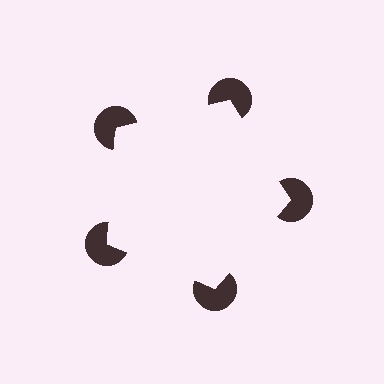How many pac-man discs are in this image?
There are 5 — one at each vertex of the illusory pentagon.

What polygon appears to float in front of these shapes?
An illusory pentagon — its edges are inferred from the aligned wedge cuts in the pac-man discs, not physically drawn.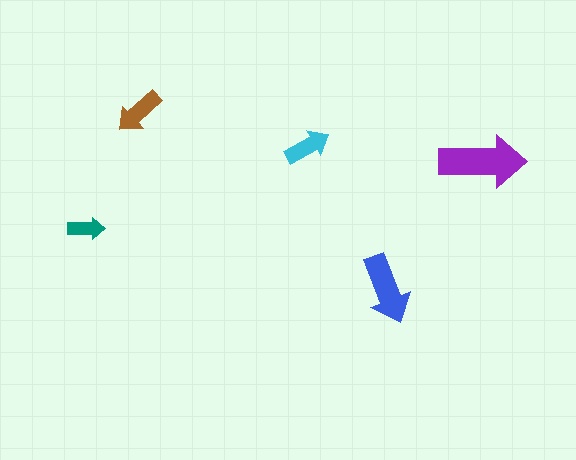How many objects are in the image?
There are 5 objects in the image.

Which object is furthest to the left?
The teal arrow is leftmost.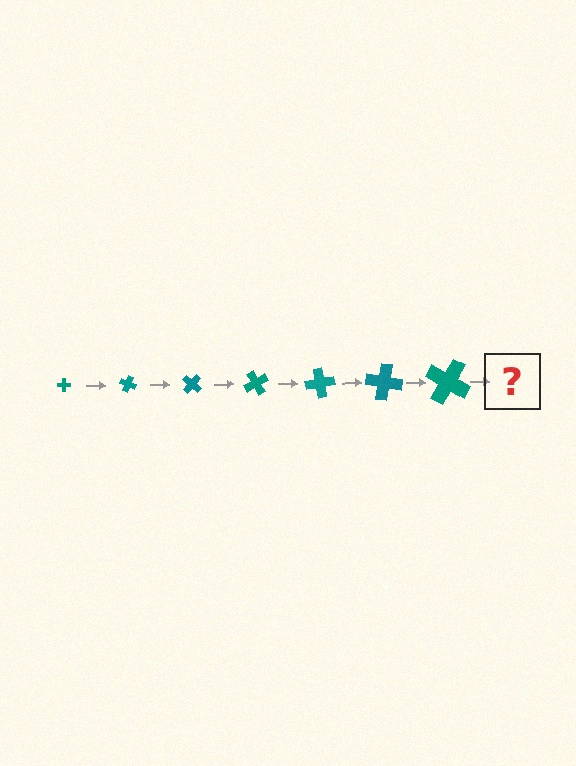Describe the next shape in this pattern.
It should be a cross, larger than the previous one and rotated 140 degrees from the start.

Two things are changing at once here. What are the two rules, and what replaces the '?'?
The two rules are that the cross grows larger each step and it rotates 20 degrees each step. The '?' should be a cross, larger than the previous one and rotated 140 degrees from the start.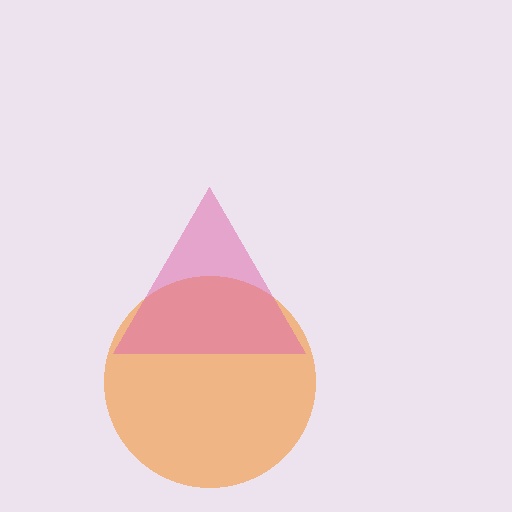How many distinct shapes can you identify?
There are 2 distinct shapes: an orange circle, a pink triangle.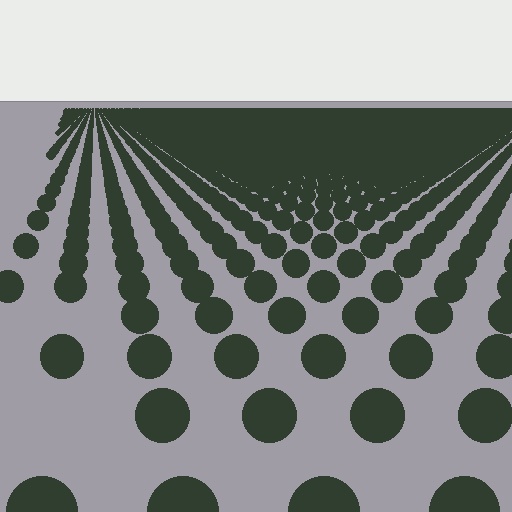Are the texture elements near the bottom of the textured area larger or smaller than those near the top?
Larger. Near the bottom, elements are closer to the viewer and appear at a bigger on-screen size.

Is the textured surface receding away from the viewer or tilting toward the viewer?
The surface is receding away from the viewer. Texture elements get smaller and denser toward the top.